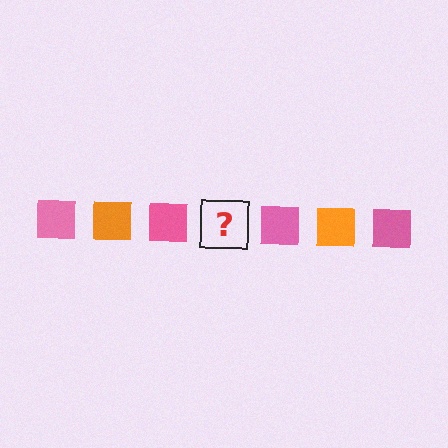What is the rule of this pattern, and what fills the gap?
The rule is that the pattern cycles through pink, orange squares. The gap should be filled with an orange square.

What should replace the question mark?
The question mark should be replaced with an orange square.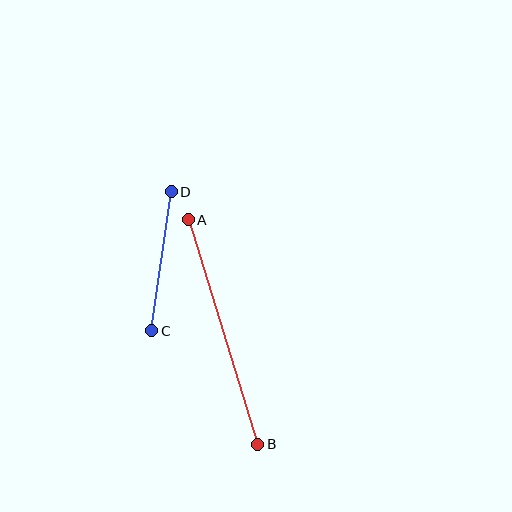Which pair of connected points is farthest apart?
Points A and B are farthest apart.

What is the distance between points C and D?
The distance is approximately 141 pixels.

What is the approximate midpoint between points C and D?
The midpoint is at approximately (162, 261) pixels.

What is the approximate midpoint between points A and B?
The midpoint is at approximately (223, 332) pixels.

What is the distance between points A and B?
The distance is approximately 235 pixels.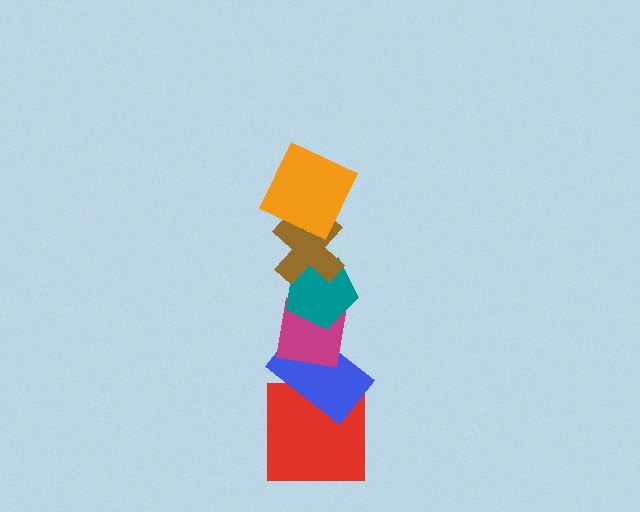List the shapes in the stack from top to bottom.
From top to bottom: the orange square, the brown cross, the teal pentagon, the magenta square, the blue rectangle, the red square.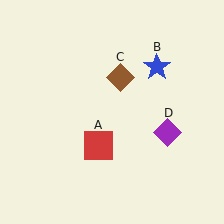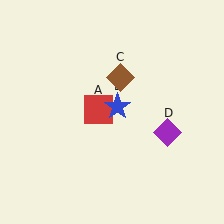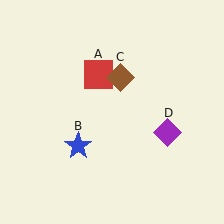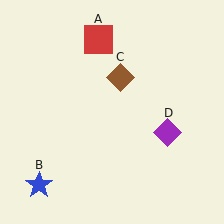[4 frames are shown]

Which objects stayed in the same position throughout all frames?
Brown diamond (object C) and purple diamond (object D) remained stationary.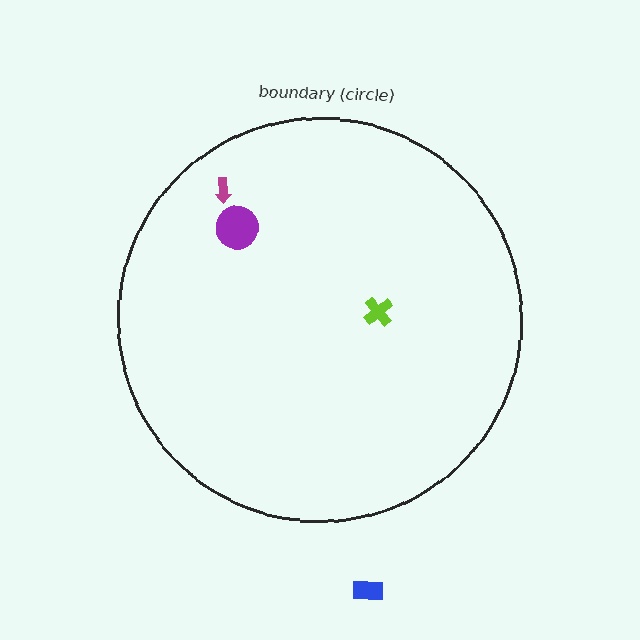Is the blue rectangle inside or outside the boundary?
Outside.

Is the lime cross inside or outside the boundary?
Inside.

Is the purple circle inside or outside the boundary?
Inside.